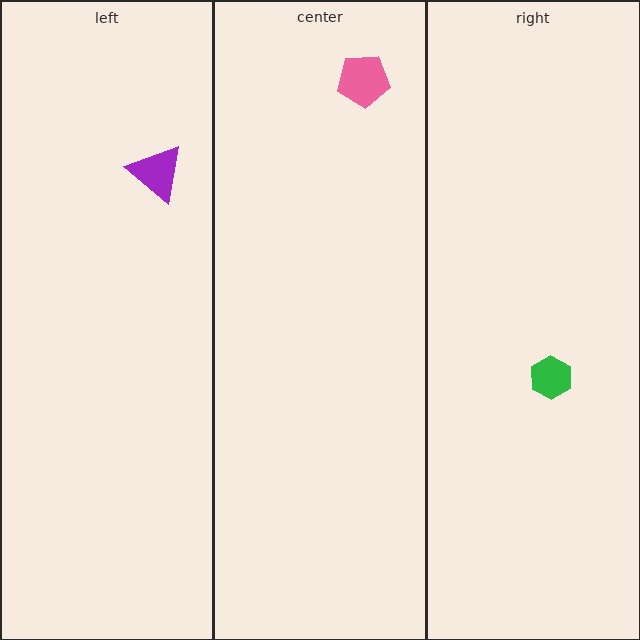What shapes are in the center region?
The pink pentagon.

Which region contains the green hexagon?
The right region.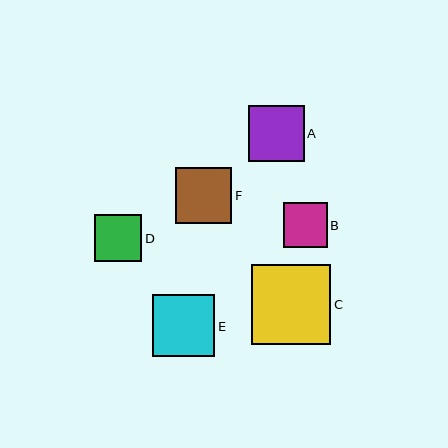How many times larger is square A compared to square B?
Square A is approximately 1.3 times the size of square B.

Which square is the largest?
Square C is the largest with a size of approximately 80 pixels.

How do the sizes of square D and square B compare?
Square D and square B are approximately the same size.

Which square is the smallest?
Square B is the smallest with a size of approximately 44 pixels.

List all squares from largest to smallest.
From largest to smallest: C, E, F, A, D, B.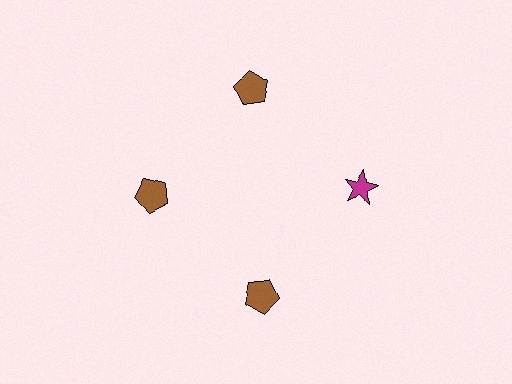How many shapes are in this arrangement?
There are 4 shapes arranged in a ring pattern.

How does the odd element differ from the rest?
It differs in both color (magenta instead of brown) and shape (star instead of pentagon).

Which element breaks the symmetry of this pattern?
The magenta star at roughly the 3 o'clock position breaks the symmetry. All other shapes are brown pentagons.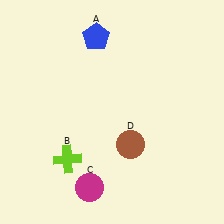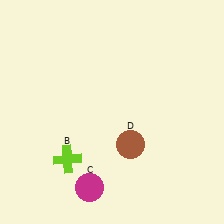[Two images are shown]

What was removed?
The blue pentagon (A) was removed in Image 2.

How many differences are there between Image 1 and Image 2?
There is 1 difference between the two images.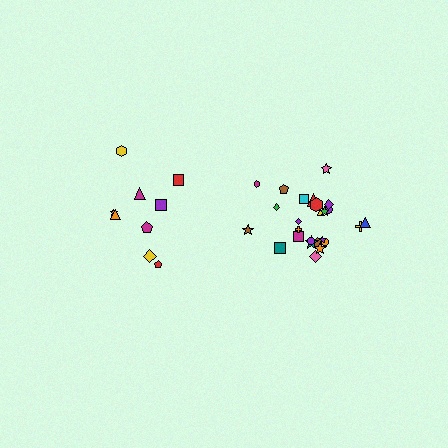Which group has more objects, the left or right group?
The right group.